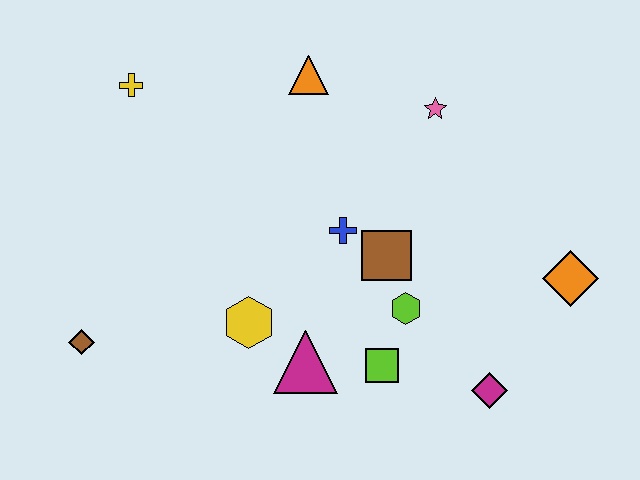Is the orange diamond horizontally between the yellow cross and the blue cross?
No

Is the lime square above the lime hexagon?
No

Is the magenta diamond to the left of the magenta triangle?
No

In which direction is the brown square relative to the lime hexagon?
The brown square is above the lime hexagon.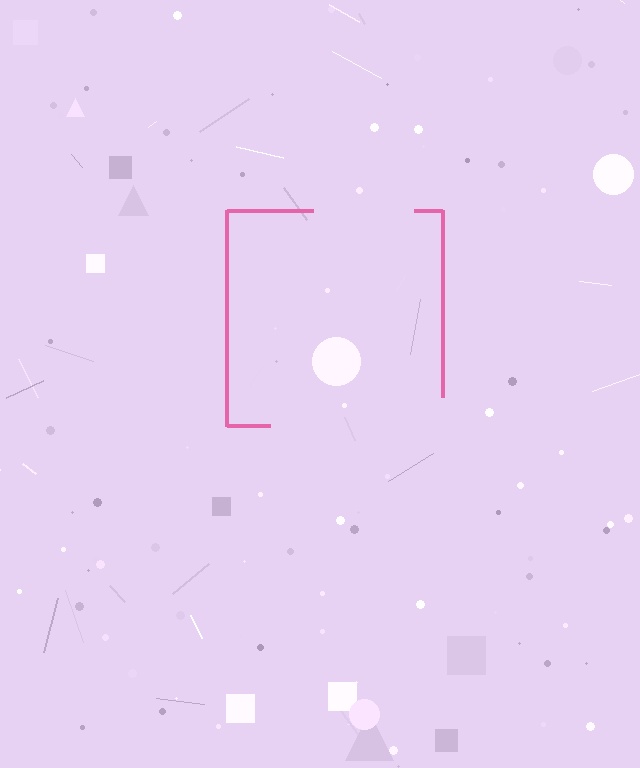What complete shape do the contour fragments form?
The contour fragments form a square.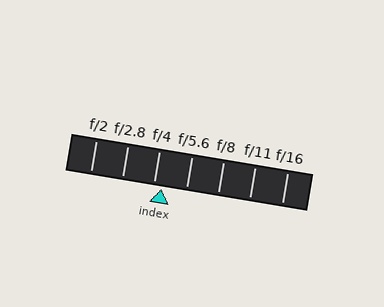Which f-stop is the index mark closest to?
The index mark is closest to f/4.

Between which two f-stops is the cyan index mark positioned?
The index mark is between f/4 and f/5.6.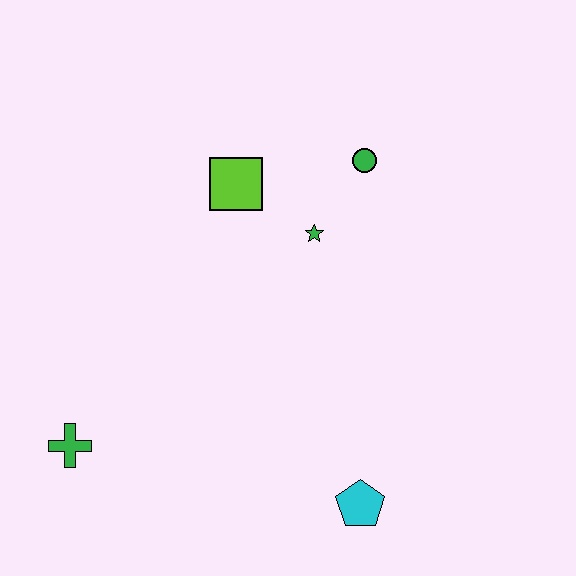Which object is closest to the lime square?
The green star is closest to the lime square.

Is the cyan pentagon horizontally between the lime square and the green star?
No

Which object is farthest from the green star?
The green cross is farthest from the green star.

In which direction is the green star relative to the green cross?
The green star is to the right of the green cross.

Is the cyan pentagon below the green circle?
Yes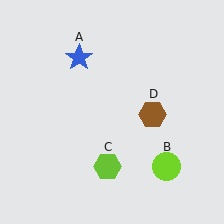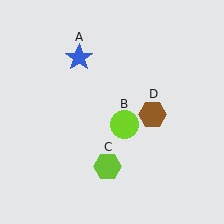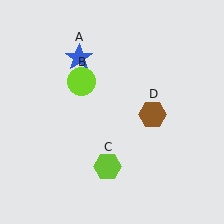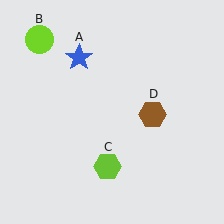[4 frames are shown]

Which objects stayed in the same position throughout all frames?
Blue star (object A) and lime hexagon (object C) and brown hexagon (object D) remained stationary.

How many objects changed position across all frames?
1 object changed position: lime circle (object B).